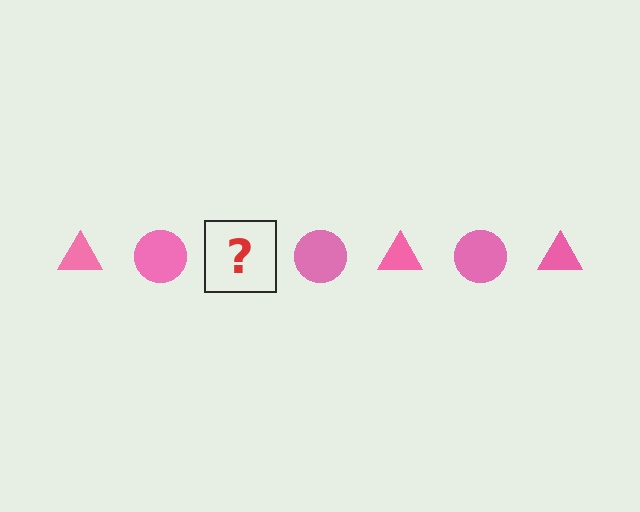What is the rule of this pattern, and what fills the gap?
The rule is that the pattern cycles through triangle, circle shapes in pink. The gap should be filled with a pink triangle.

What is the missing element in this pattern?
The missing element is a pink triangle.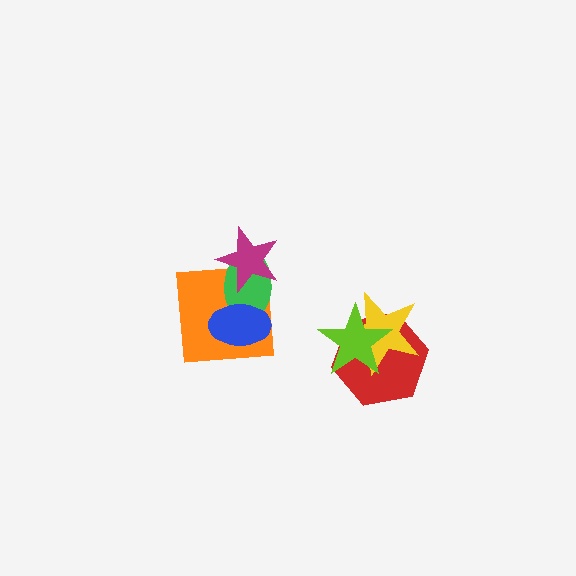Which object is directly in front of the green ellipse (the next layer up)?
The blue ellipse is directly in front of the green ellipse.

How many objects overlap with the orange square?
3 objects overlap with the orange square.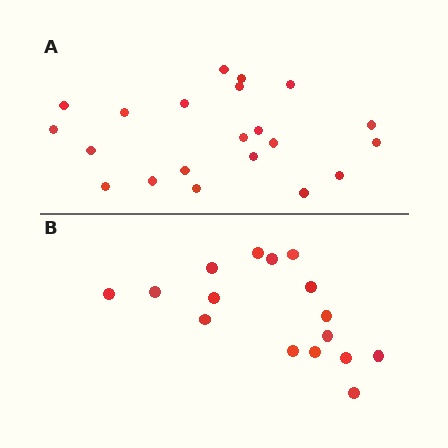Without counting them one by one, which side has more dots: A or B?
Region A (the top region) has more dots.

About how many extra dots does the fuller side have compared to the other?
Region A has about 5 more dots than region B.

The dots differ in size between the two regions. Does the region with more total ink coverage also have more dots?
No. Region B has more total ink coverage because its dots are larger, but region A actually contains more individual dots. Total area can be misleading — the number of items is what matters here.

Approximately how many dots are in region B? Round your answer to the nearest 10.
About 20 dots. (The exact count is 16, which rounds to 20.)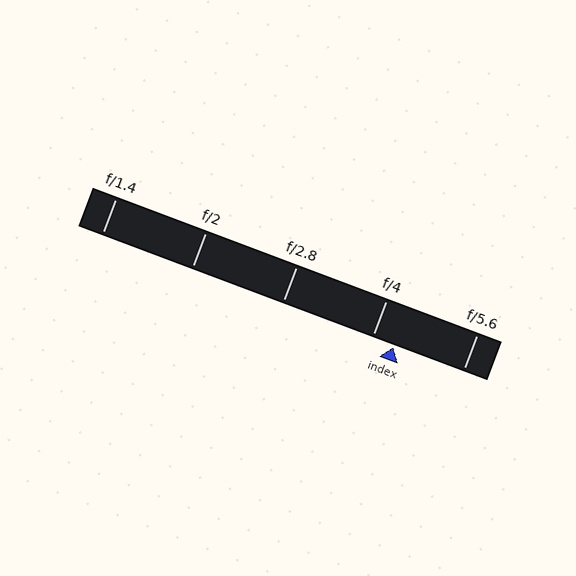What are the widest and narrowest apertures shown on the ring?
The widest aperture shown is f/1.4 and the narrowest is f/5.6.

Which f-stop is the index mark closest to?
The index mark is closest to f/4.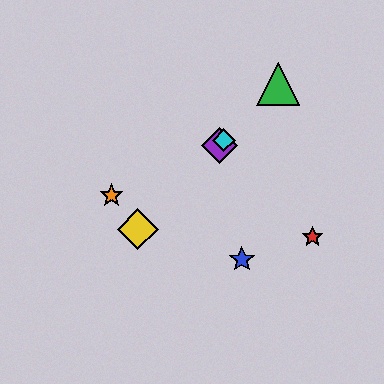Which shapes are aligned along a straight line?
The green triangle, the yellow diamond, the purple diamond, the cyan diamond are aligned along a straight line.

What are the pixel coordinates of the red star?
The red star is at (313, 237).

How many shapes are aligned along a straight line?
4 shapes (the green triangle, the yellow diamond, the purple diamond, the cyan diamond) are aligned along a straight line.